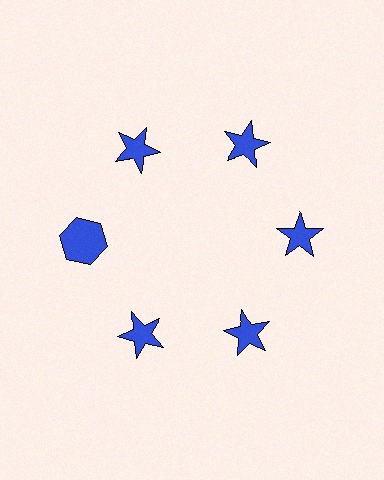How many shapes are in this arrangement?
There are 6 shapes arranged in a ring pattern.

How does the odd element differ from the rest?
It has a different shape: hexagon instead of star.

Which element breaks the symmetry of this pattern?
The blue hexagon at roughly the 9 o'clock position breaks the symmetry. All other shapes are blue stars.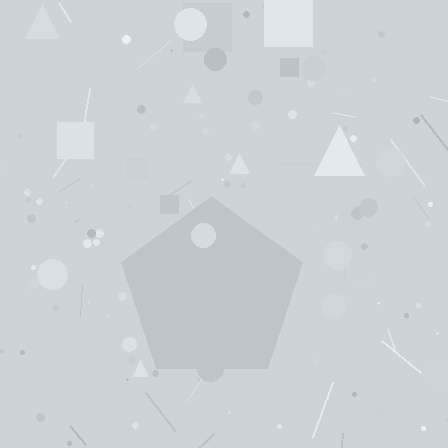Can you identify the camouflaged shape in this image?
The camouflaged shape is a pentagon.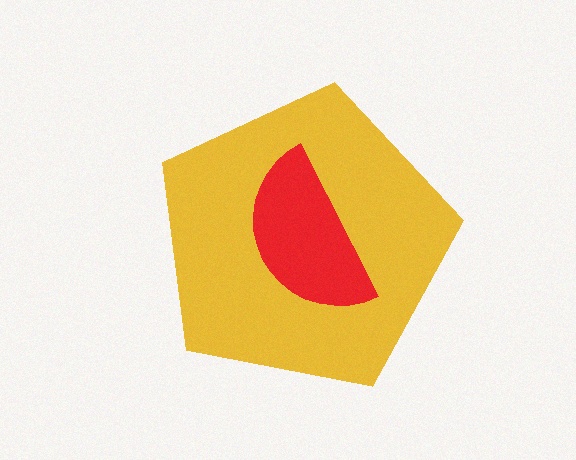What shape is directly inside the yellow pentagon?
The red semicircle.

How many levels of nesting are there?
2.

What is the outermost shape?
The yellow pentagon.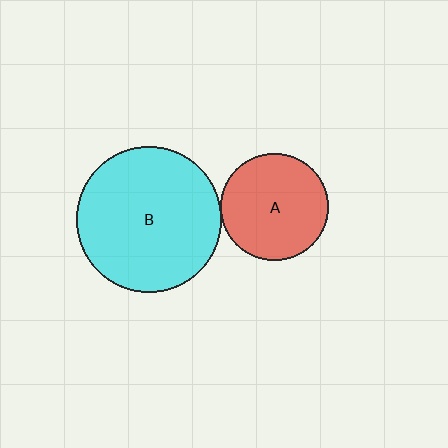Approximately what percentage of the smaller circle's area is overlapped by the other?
Approximately 5%.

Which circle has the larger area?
Circle B (cyan).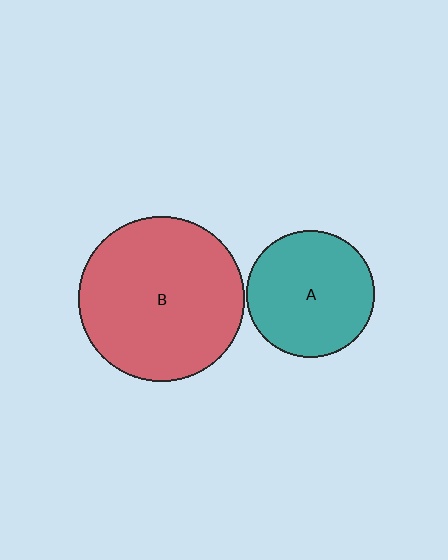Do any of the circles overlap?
No, none of the circles overlap.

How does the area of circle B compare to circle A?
Approximately 1.7 times.